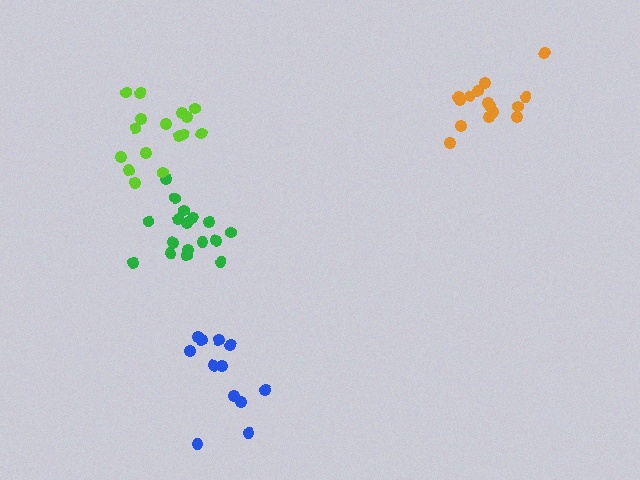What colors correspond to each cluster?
The clusters are colored: green, orange, blue, lime.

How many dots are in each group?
Group 1: 17 dots, Group 2: 15 dots, Group 3: 12 dots, Group 4: 16 dots (60 total).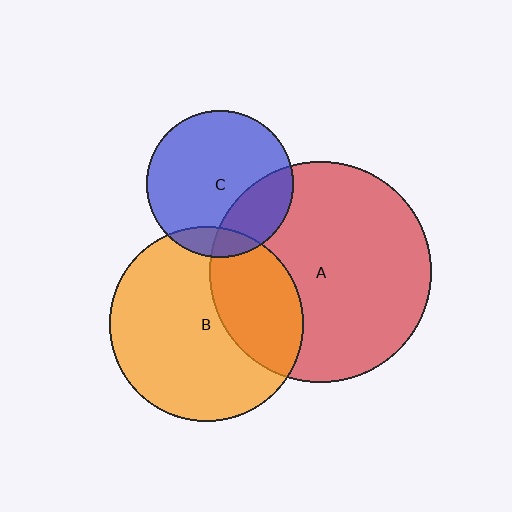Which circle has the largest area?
Circle A (red).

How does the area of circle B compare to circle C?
Approximately 1.8 times.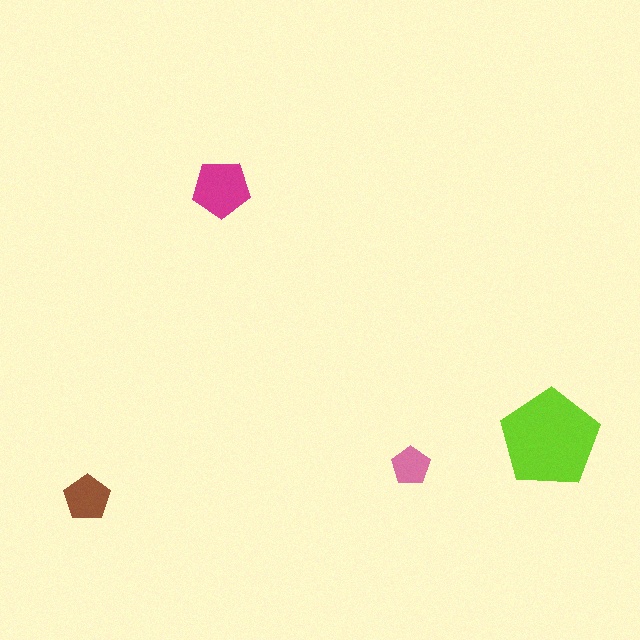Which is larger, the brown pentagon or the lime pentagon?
The lime one.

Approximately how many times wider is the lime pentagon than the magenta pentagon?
About 1.5 times wider.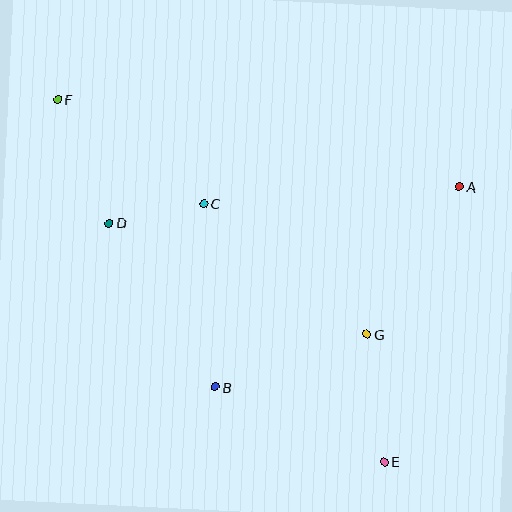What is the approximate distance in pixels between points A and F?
The distance between A and F is approximately 411 pixels.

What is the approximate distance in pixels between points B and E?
The distance between B and E is approximately 185 pixels.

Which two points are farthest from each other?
Points E and F are farthest from each other.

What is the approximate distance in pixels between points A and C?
The distance between A and C is approximately 256 pixels.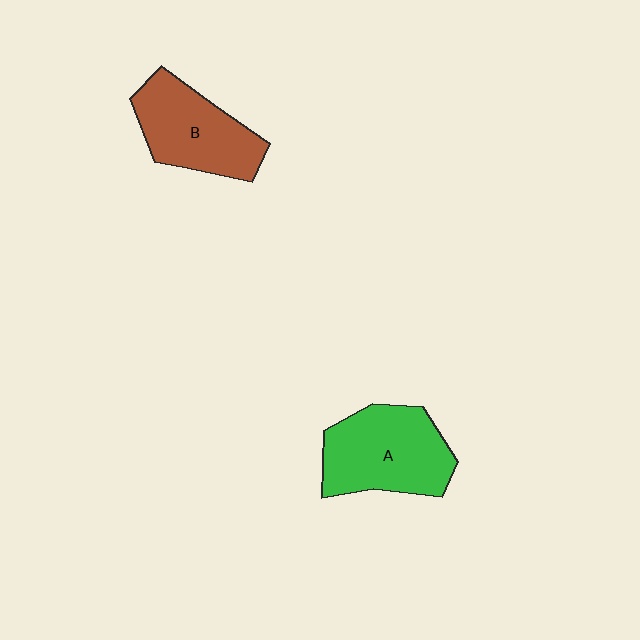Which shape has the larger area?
Shape A (green).